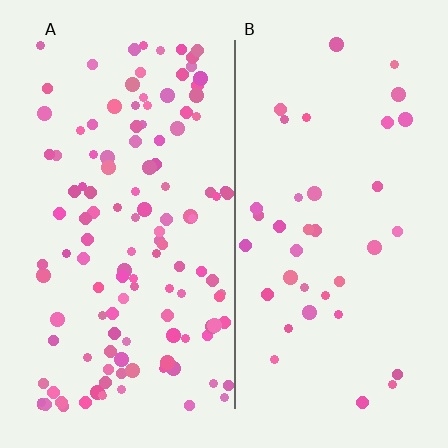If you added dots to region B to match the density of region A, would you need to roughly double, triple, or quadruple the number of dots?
Approximately triple.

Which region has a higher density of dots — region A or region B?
A (the left).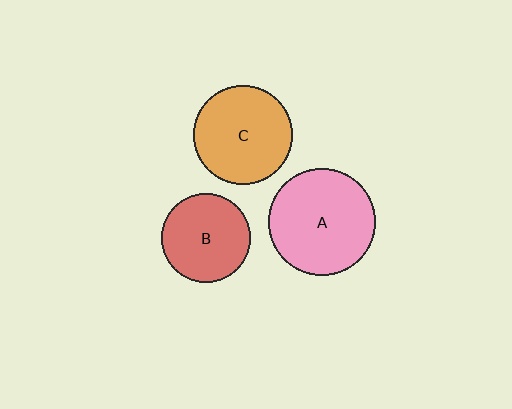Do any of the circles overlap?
No, none of the circles overlap.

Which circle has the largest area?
Circle A (pink).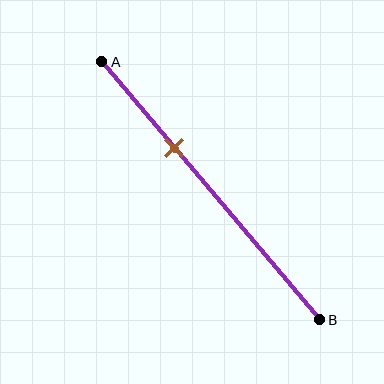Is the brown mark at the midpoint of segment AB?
No, the mark is at about 35% from A, not at the 50% midpoint.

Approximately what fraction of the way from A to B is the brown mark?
The brown mark is approximately 35% of the way from A to B.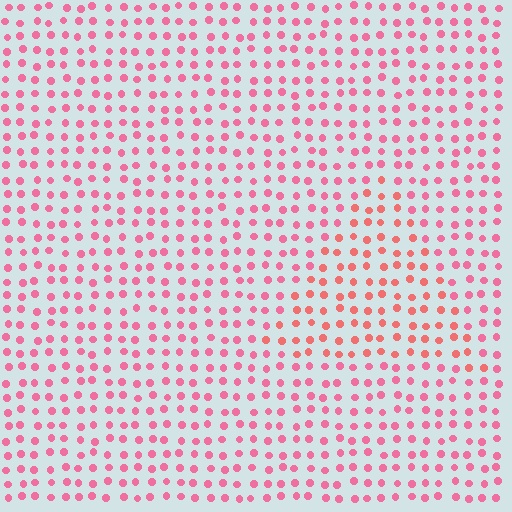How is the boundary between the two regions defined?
The boundary is defined purely by a slight shift in hue (about 23 degrees). Spacing, size, and orientation are identical on both sides.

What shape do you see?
I see a triangle.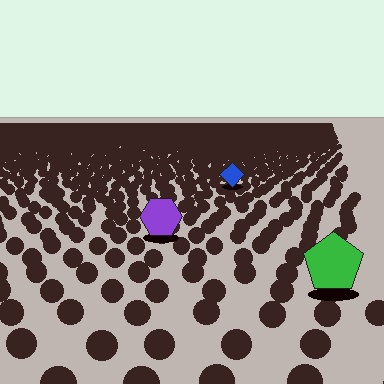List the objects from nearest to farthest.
From nearest to farthest: the green pentagon, the purple hexagon, the blue diamond.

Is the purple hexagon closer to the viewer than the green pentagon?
No. The green pentagon is closer — you can tell from the texture gradient: the ground texture is coarser near it.